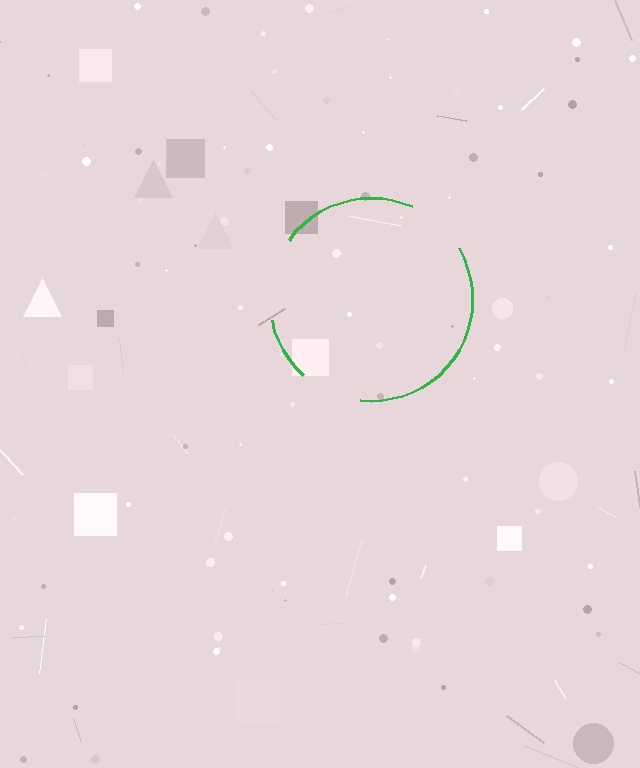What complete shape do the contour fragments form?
The contour fragments form a circle.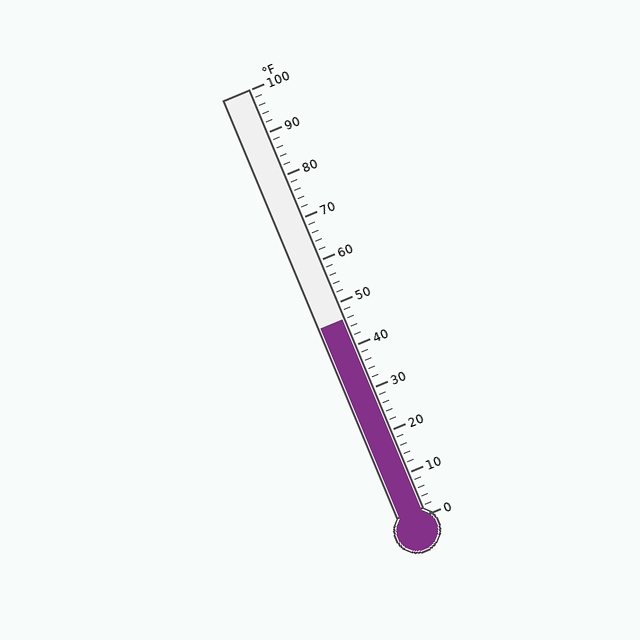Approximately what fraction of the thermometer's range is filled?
The thermometer is filled to approximately 45% of its range.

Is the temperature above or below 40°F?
The temperature is above 40°F.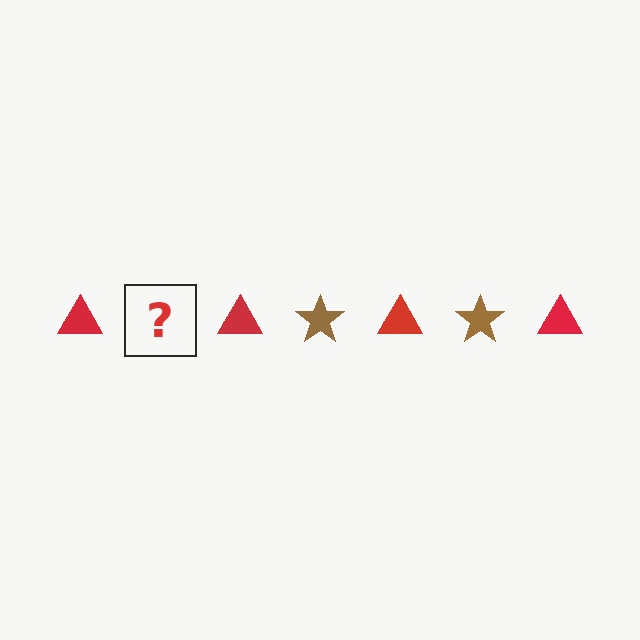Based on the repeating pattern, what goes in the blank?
The blank should be a brown star.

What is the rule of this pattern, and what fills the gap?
The rule is that the pattern alternates between red triangle and brown star. The gap should be filled with a brown star.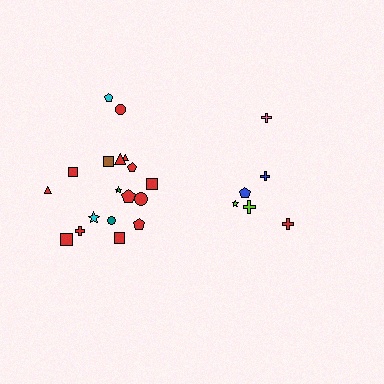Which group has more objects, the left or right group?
The left group.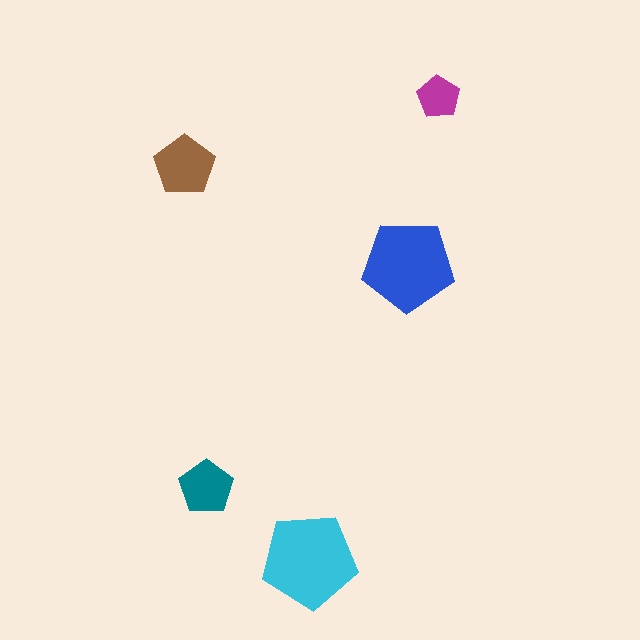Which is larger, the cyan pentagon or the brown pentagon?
The cyan one.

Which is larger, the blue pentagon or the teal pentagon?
The blue one.